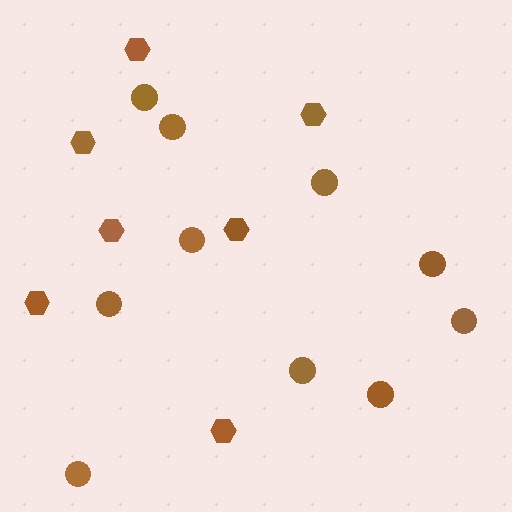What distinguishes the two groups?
There are 2 groups: one group of circles (10) and one group of hexagons (7).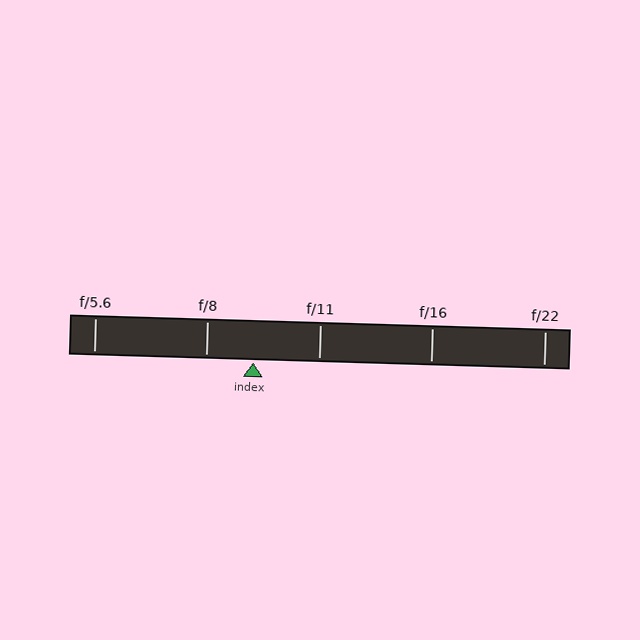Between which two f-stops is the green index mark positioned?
The index mark is between f/8 and f/11.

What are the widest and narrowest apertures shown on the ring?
The widest aperture shown is f/5.6 and the narrowest is f/22.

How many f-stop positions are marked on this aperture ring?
There are 5 f-stop positions marked.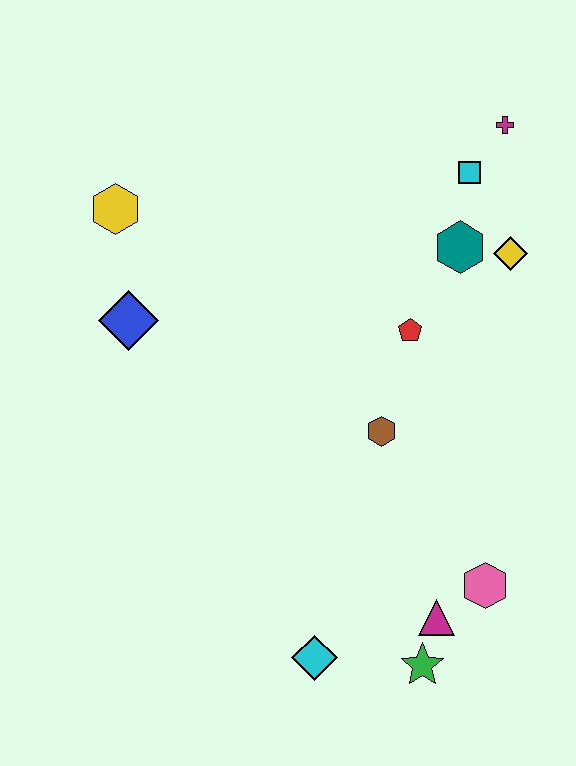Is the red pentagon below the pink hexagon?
No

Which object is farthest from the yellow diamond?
The cyan diamond is farthest from the yellow diamond.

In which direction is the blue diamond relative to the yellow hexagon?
The blue diamond is below the yellow hexagon.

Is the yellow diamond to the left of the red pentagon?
No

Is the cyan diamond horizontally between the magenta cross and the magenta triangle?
No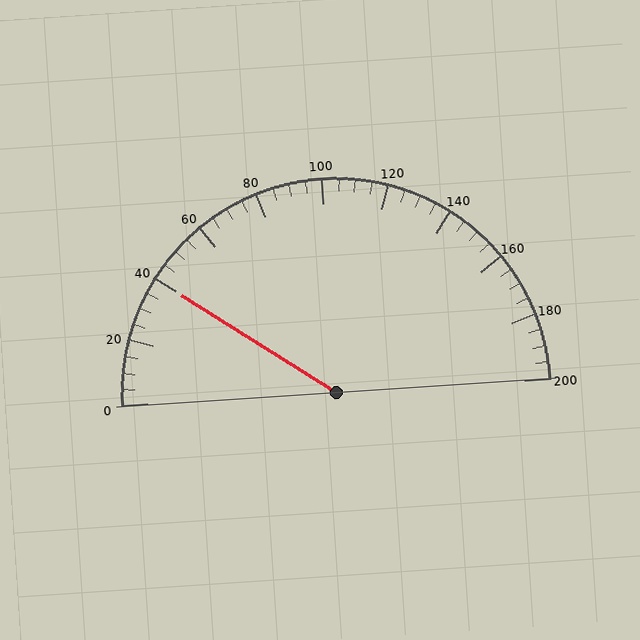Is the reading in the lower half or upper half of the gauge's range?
The reading is in the lower half of the range (0 to 200).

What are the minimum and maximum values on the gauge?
The gauge ranges from 0 to 200.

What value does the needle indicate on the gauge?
The needle indicates approximately 40.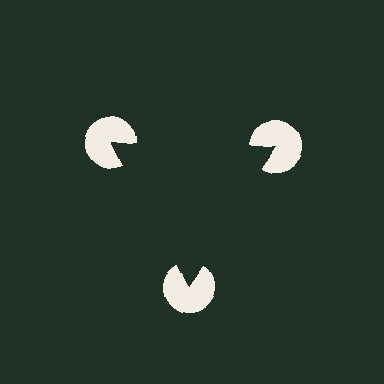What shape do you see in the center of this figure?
An illusory triangle — its edges are inferred from the aligned wedge cuts in the pac-man discs, not physically drawn.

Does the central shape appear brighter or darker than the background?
It typically appears slightly darker than the background, even though no actual brightness change is drawn.